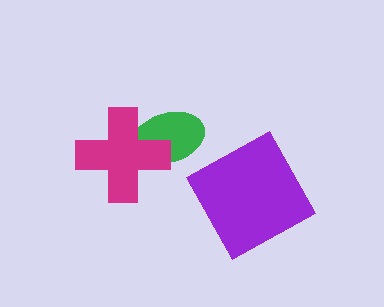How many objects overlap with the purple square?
0 objects overlap with the purple square.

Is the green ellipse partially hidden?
Yes, it is partially covered by another shape.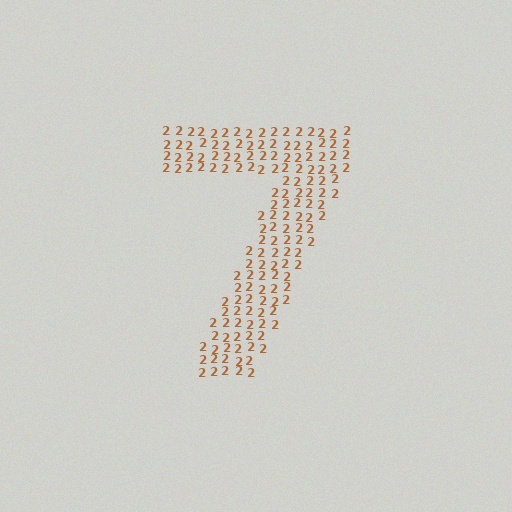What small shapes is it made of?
It is made of small digit 2's.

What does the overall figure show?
The overall figure shows the digit 7.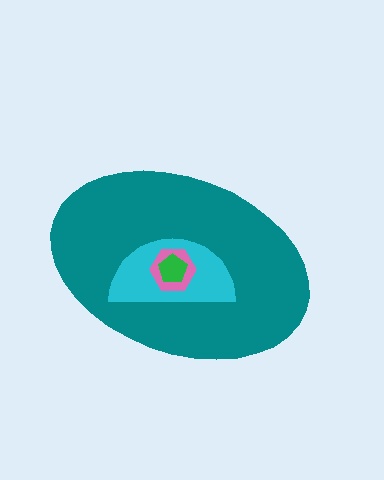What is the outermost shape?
The teal ellipse.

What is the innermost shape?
The green pentagon.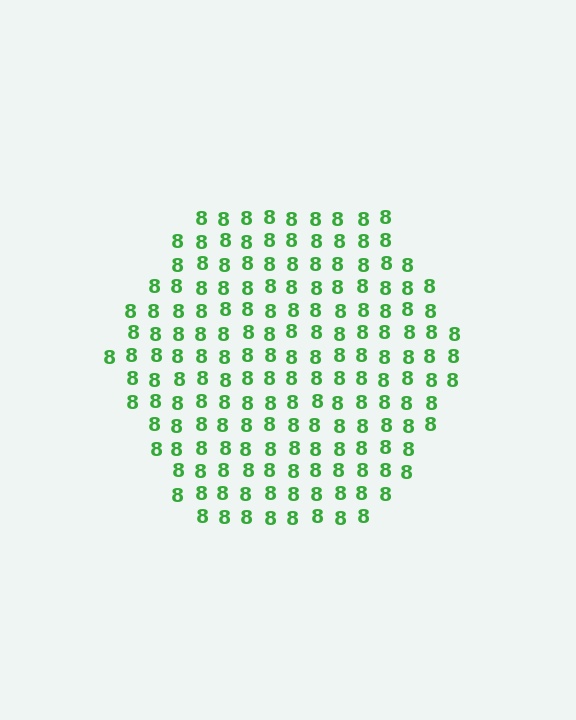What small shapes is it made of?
It is made of small digit 8's.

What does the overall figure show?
The overall figure shows a hexagon.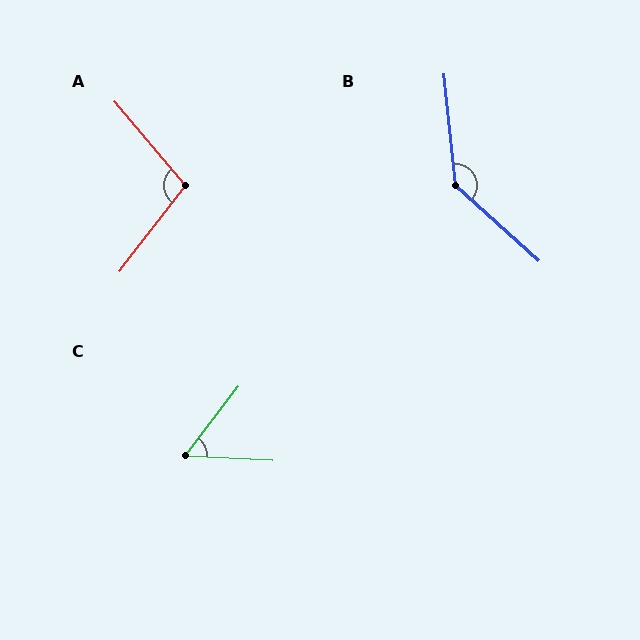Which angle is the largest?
B, at approximately 138 degrees.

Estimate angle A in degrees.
Approximately 103 degrees.